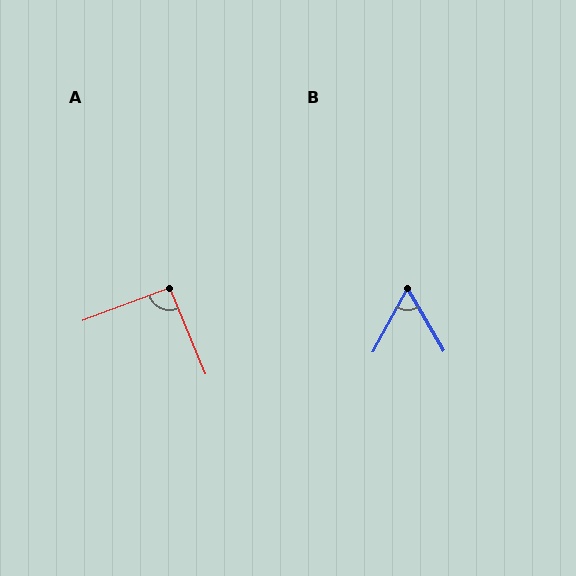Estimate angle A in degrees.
Approximately 92 degrees.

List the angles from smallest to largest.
B (59°), A (92°).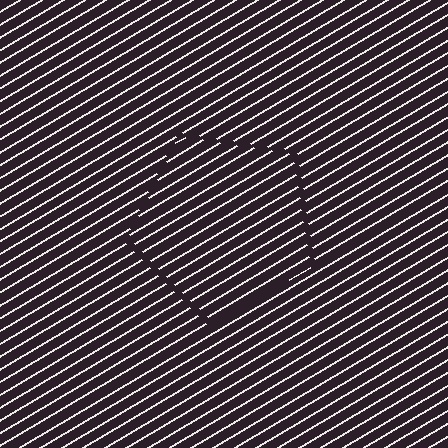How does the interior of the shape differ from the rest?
The interior of the shape contains the same grating, shifted by half a period — the contour is defined by the phase discontinuity where line-ends from the inner and outer gratings abut.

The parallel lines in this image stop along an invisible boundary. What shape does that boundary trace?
An illusory pentagon. The interior of the shape contains the same grating, shifted by half a period — the contour is defined by the phase discontinuity where line-ends from the inner and outer gratings abut.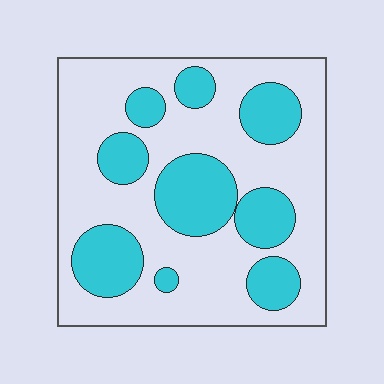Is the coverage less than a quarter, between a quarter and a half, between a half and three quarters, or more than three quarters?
Between a quarter and a half.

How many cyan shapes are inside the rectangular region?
9.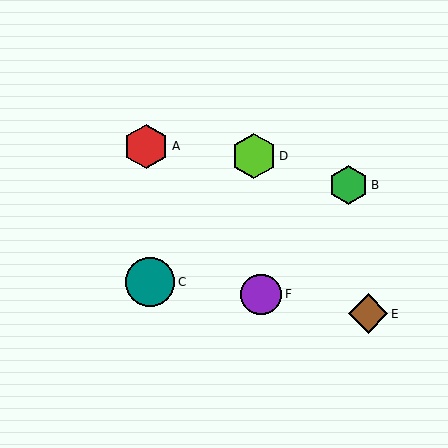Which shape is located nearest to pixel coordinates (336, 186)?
The green hexagon (labeled B) at (348, 185) is nearest to that location.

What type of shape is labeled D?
Shape D is a lime hexagon.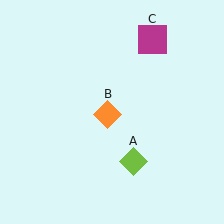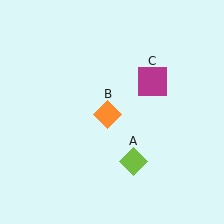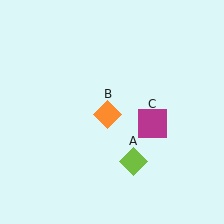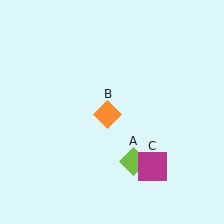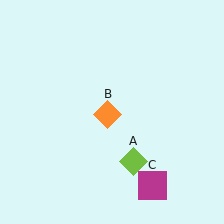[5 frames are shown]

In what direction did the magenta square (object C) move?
The magenta square (object C) moved down.